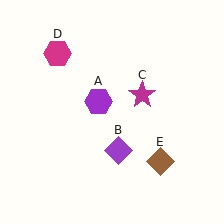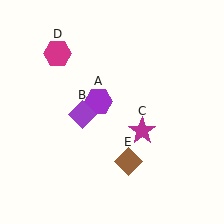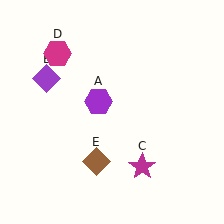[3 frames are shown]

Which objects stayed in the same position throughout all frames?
Purple hexagon (object A) and magenta hexagon (object D) remained stationary.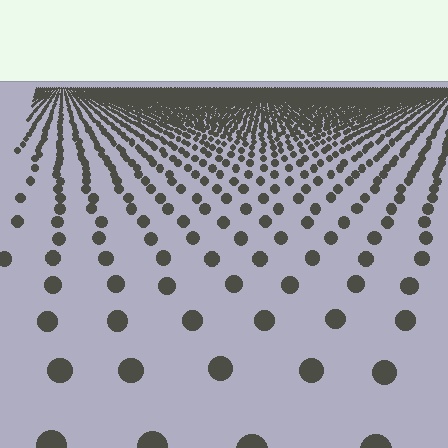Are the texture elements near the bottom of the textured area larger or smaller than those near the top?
Larger. Near the bottom, elements are closer to the viewer and appear at a bigger on-screen size.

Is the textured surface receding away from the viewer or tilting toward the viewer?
The surface is receding away from the viewer. Texture elements get smaller and denser toward the top.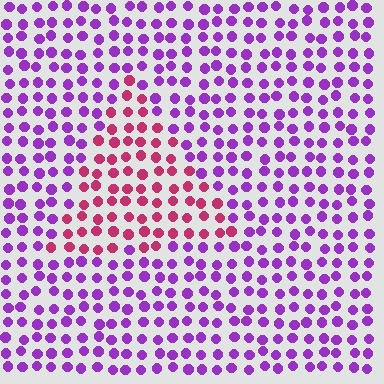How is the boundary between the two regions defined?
The boundary is defined purely by a slight shift in hue (about 52 degrees). Spacing, size, and orientation are identical on both sides.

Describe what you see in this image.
The image is filled with small purple elements in a uniform arrangement. A triangle-shaped region is visible where the elements are tinted to a slightly different hue, forming a subtle color boundary.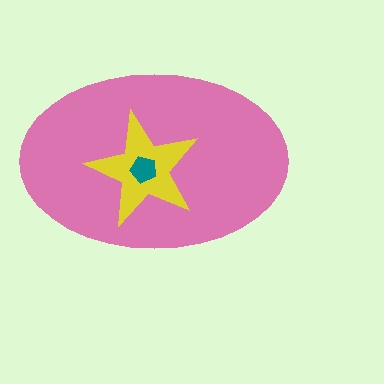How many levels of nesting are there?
3.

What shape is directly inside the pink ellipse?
The yellow star.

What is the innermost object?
The teal pentagon.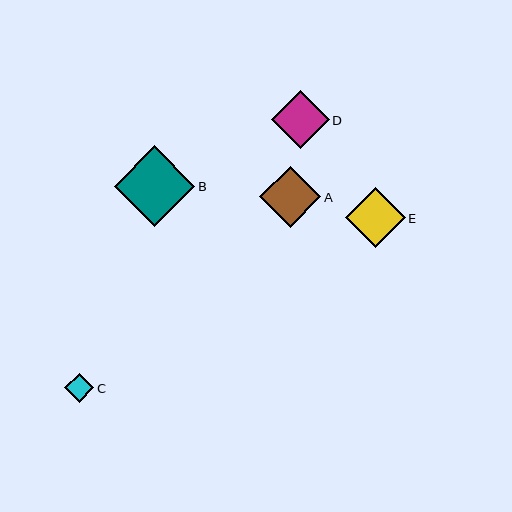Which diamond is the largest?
Diamond B is the largest with a size of approximately 81 pixels.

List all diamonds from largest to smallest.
From largest to smallest: B, A, E, D, C.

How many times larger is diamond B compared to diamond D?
Diamond B is approximately 1.4 times the size of diamond D.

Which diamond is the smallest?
Diamond C is the smallest with a size of approximately 29 pixels.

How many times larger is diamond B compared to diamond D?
Diamond B is approximately 1.4 times the size of diamond D.